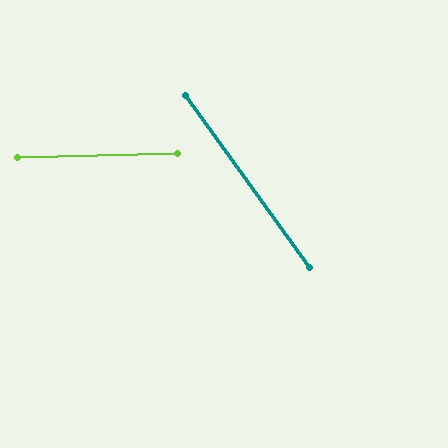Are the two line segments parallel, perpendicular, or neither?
Neither parallel nor perpendicular — they differ by about 55°.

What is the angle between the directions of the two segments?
Approximately 55 degrees.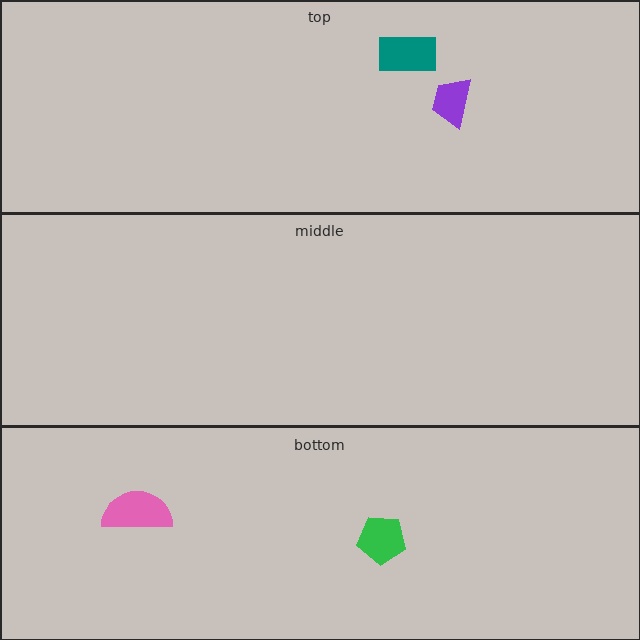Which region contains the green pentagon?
The bottom region.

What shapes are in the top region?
The purple trapezoid, the teal rectangle.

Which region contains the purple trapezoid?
The top region.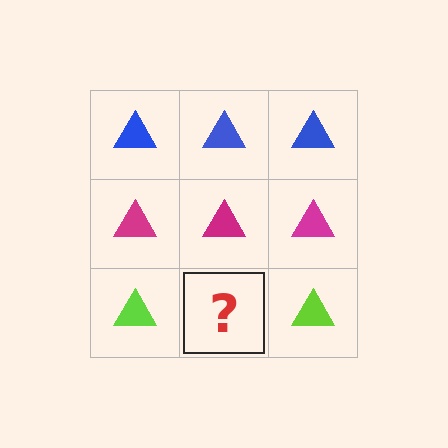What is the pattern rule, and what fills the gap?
The rule is that each row has a consistent color. The gap should be filled with a lime triangle.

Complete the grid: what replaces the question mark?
The question mark should be replaced with a lime triangle.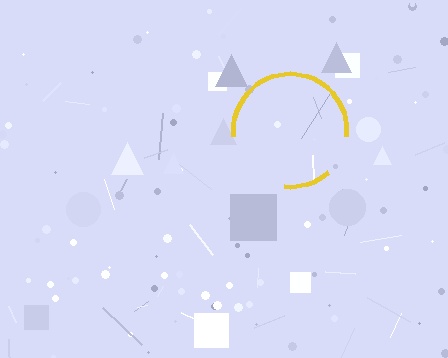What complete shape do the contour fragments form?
The contour fragments form a circle.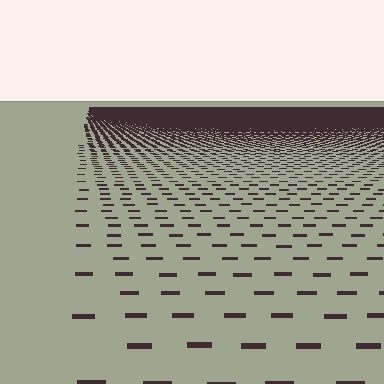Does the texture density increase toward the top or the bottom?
Density increases toward the top.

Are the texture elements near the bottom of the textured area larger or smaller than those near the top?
Larger. Near the bottom, elements are closer to the viewer and appear at a bigger on-screen size.